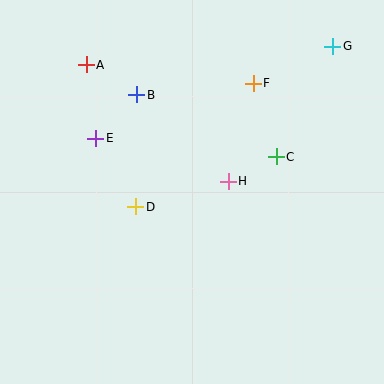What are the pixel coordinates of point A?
Point A is at (86, 65).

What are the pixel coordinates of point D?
Point D is at (136, 207).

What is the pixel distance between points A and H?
The distance between A and H is 183 pixels.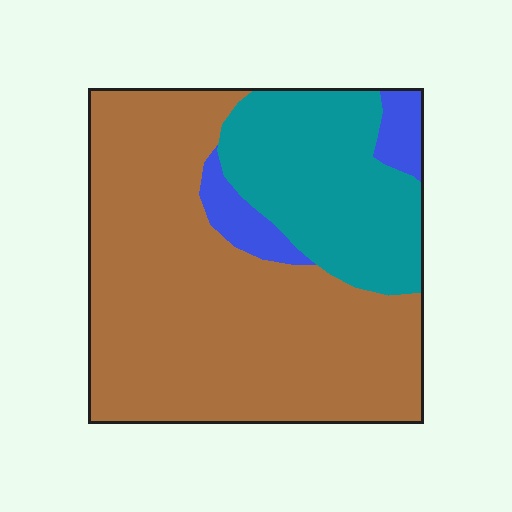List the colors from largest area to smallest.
From largest to smallest: brown, teal, blue.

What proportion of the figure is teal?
Teal takes up between a quarter and a half of the figure.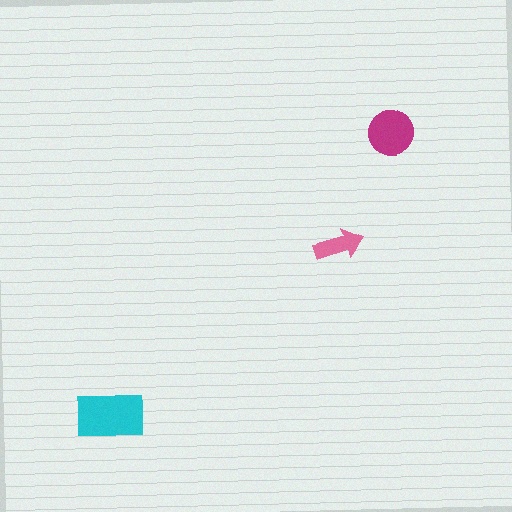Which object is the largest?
The cyan rectangle.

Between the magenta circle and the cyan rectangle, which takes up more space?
The cyan rectangle.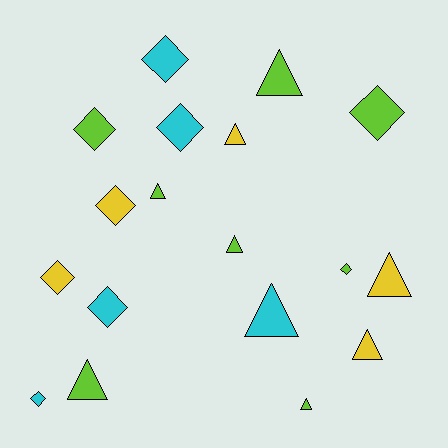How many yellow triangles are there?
There are 3 yellow triangles.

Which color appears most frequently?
Lime, with 8 objects.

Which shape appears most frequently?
Triangle, with 9 objects.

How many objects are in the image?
There are 18 objects.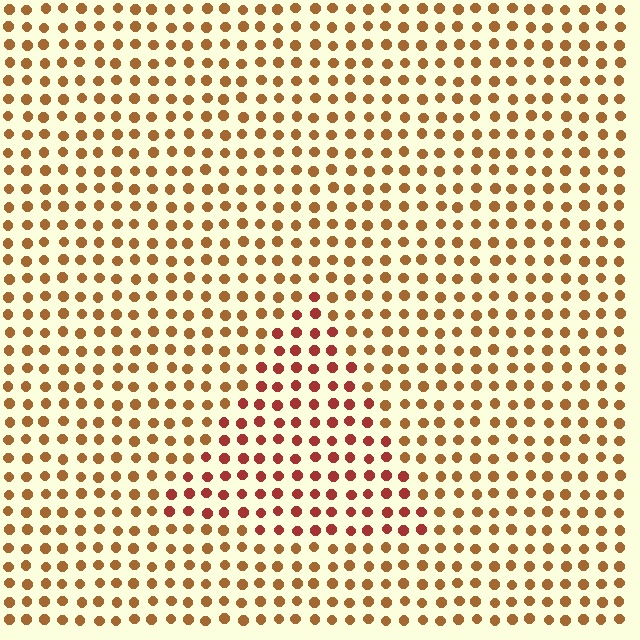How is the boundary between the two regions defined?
The boundary is defined purely by a slight shift in hue (about 28 degrees). Spacing, size, and orientation are identical on both sides.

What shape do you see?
I see a triangle.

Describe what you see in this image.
The image is filled with small brown elements in a uniform arrangement. A triangle-shaped region is visible where the elements are tinted to a slightly different hue, forming a subtle color boundary.